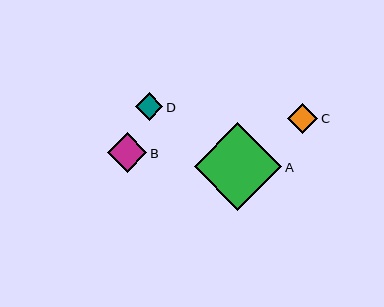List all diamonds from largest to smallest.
From largest to smallest: A, B, C, D.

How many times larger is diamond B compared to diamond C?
Diamond B is approximately 1.3 times the size of diamond C.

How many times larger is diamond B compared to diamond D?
Diamond B is approximately 1.4 times the size of diamond D.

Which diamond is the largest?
Diamond A is the largest with a size of approximately 88 pixels.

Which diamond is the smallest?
Diamond D is the smallest with a size of approximately 27 pixels.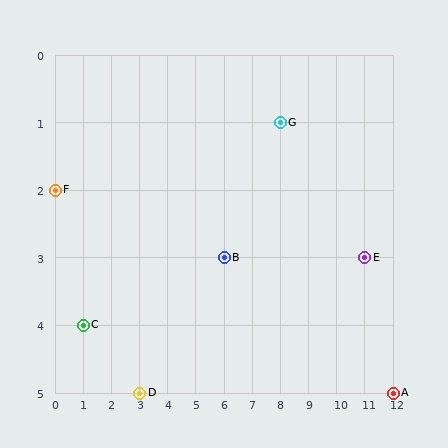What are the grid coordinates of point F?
Point F is at grid coordinates (0, 2).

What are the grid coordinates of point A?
Point A is at grid coordinates (12, 5).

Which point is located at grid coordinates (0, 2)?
Point F is at (0, 2).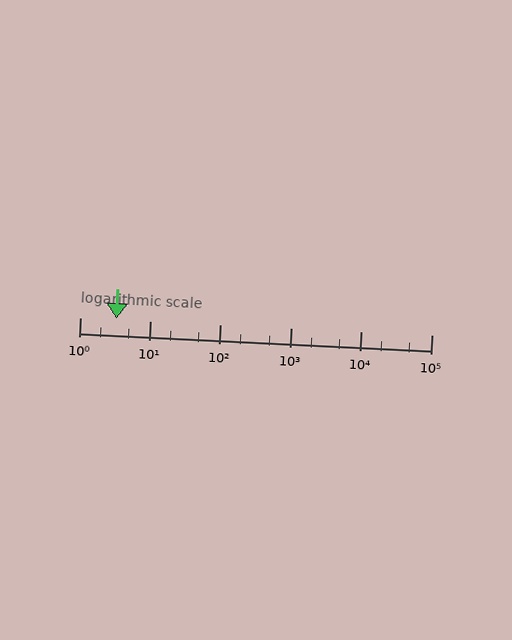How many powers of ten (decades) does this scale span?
The scale spans 5 decades, from 1 to 100000.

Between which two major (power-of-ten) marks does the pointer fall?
The pointer is between 1 and 10.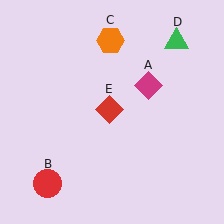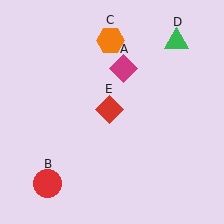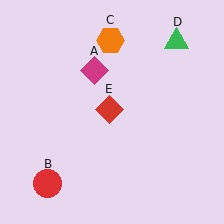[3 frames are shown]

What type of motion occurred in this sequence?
The magenta diamond (object A) rotated counterclockwise around the center of the scene.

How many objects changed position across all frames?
1 object changed position: magenta diamond (object A).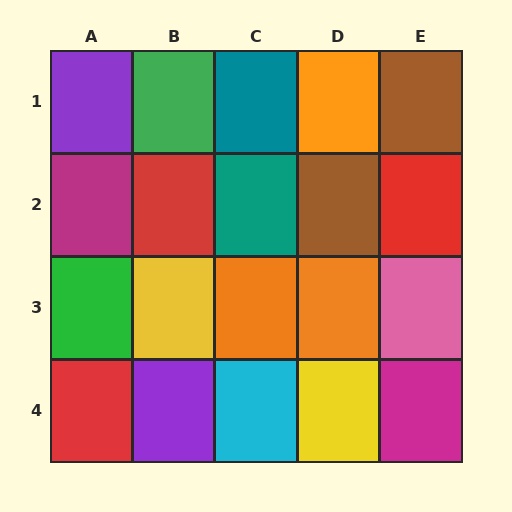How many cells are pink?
1 cell is pink.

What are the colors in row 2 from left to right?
Magenta, red, teal, brown, red.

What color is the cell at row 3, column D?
Orange.